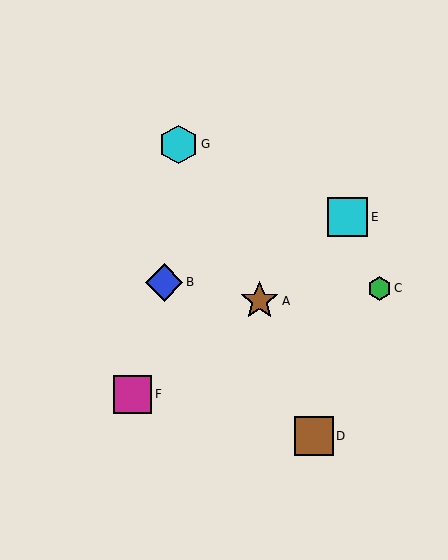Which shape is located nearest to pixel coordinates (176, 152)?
The cyan hexagon (labeled G) at (179, 144) is nearest to that location.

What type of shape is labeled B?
Shape B is a blue diamond.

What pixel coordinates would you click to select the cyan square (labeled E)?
Click at (348, 217) to select the cyan square E.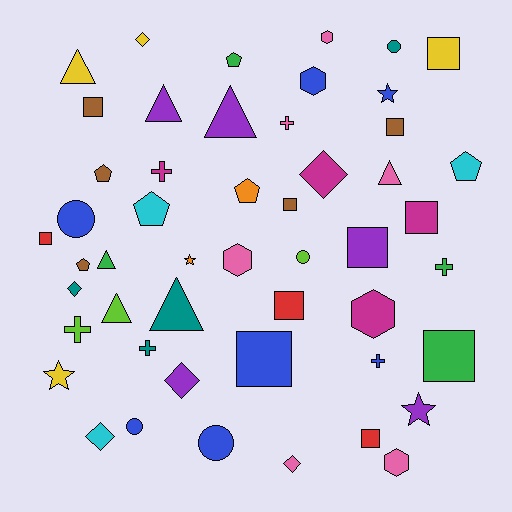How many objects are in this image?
There are 50 objects.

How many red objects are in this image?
There are 3 red objects.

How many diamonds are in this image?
There are 6 diamonds.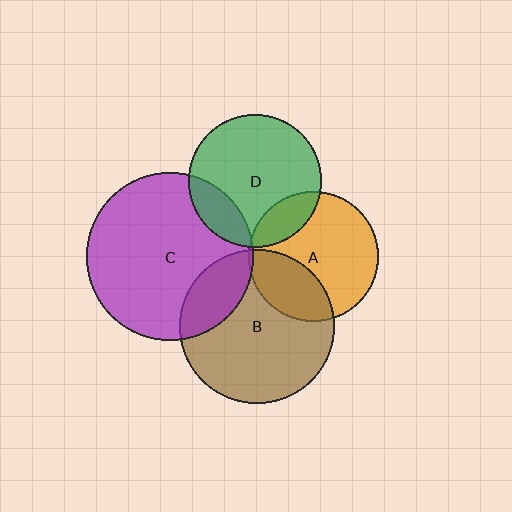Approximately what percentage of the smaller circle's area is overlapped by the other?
Approximately 5%.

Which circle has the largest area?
Circle C (purple).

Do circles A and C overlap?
Yes.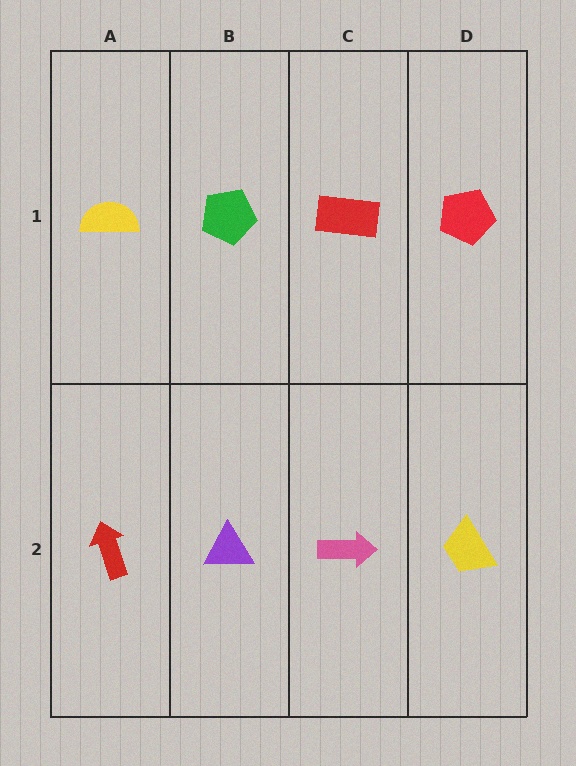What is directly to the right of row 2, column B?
A pink arrow.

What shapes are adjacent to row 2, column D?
A red pentagon (row 1, column D), a pink arrow (row 2, column C).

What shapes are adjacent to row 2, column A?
A yellow semicircle (row 1, column A), a purple triangle (row 2, column B).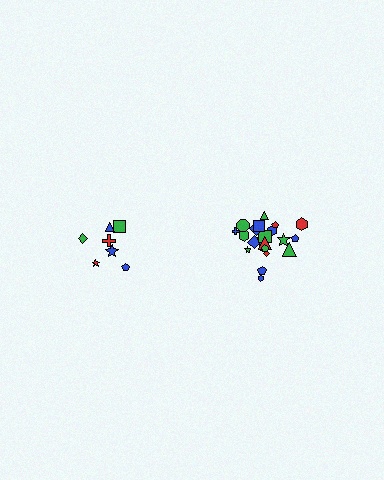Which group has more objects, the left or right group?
The right group.